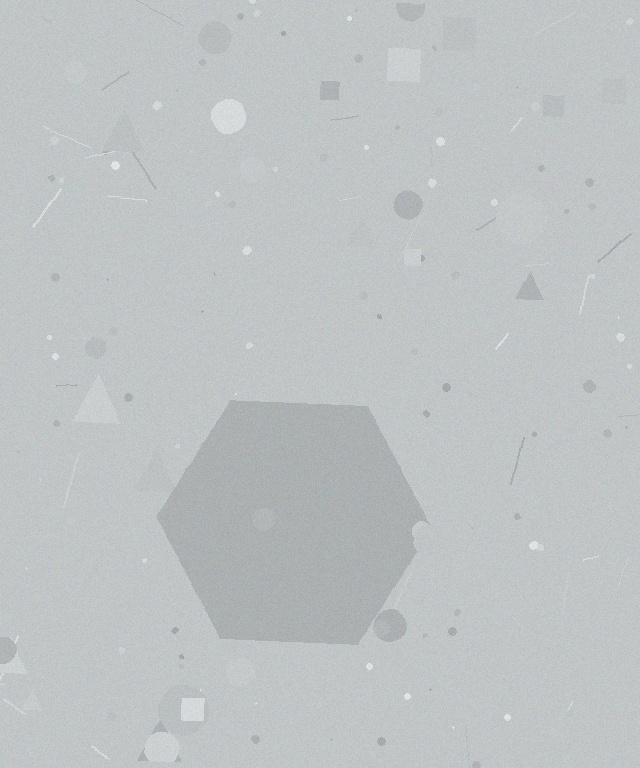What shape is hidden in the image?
A hexagon is hidden in the image.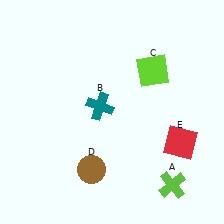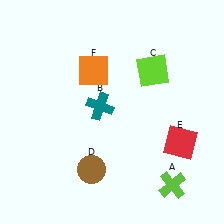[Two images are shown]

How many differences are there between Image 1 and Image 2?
There is 1 difference between the two images.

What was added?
An orange square (F) was added in Image 2.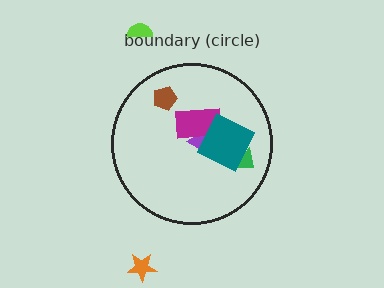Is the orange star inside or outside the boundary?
Outside.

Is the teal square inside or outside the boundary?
Inside.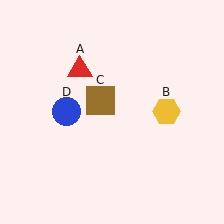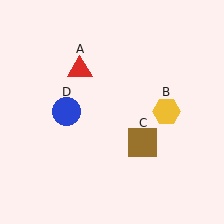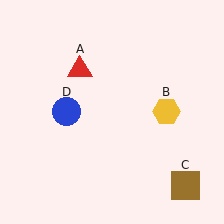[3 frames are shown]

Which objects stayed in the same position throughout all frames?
Red triangle (object A) and yellow hexagon (object B) and blue circle (object D) remained stationary.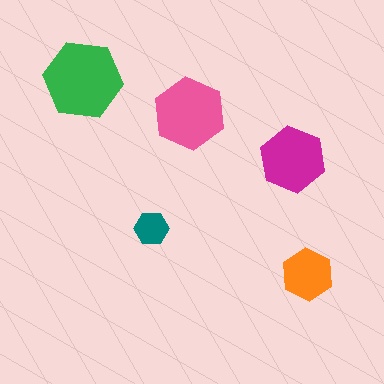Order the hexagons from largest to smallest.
the green one, the pink one, the magenta one, the orange one, the teal one.